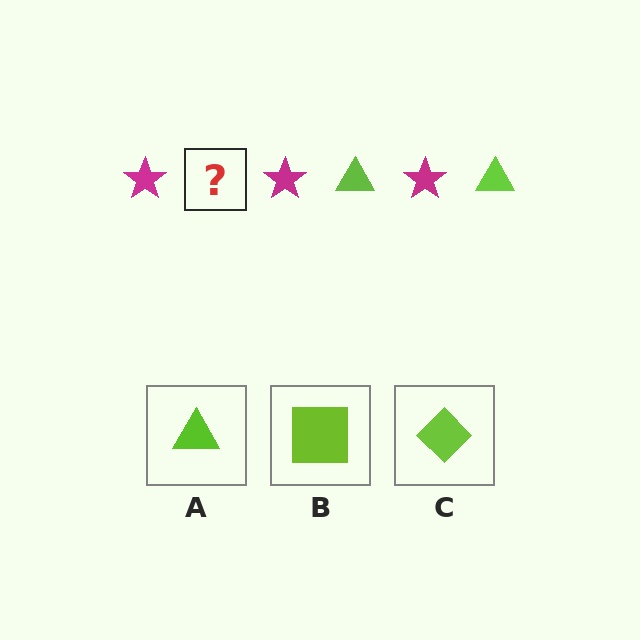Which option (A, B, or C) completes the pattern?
A.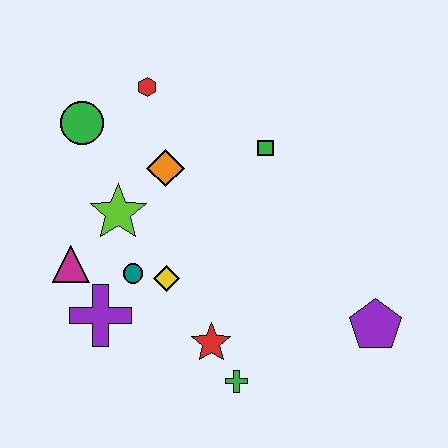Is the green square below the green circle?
Yes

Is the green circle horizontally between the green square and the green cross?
No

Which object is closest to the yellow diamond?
The teal circle is closest to the yellow diamond.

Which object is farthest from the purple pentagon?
The green circle is farthest from the purple pentagon.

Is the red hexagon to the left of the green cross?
Yes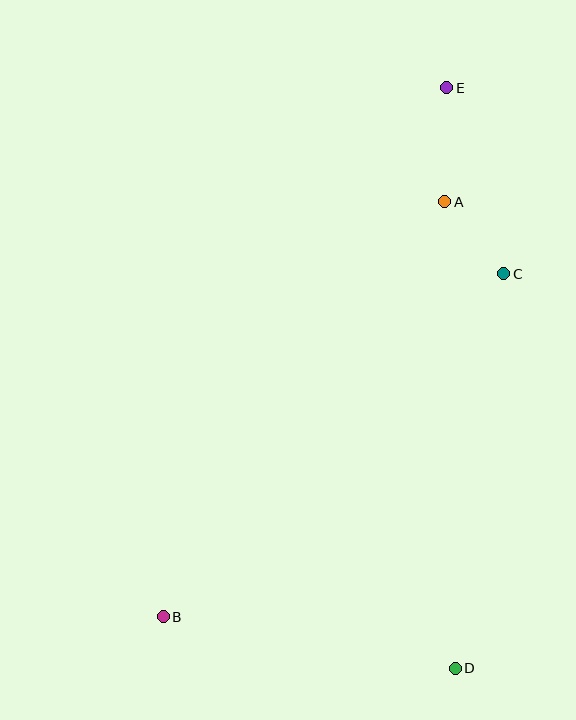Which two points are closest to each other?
Points A and C are closest to each other.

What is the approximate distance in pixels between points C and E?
The distance between C and E is approximately 194 pixels.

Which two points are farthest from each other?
Points B and E are farthest from each other.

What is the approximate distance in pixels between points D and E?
The distance between D and E is approximately 580 pixels.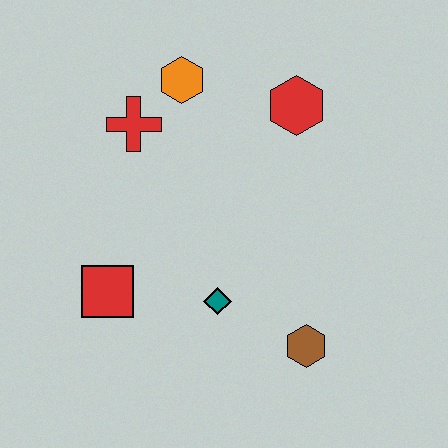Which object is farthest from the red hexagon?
The red square is farthest from the red hexagon.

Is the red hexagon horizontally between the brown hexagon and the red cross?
Yes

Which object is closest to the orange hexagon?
The red cross is closest to the orange hexagon.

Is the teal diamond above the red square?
No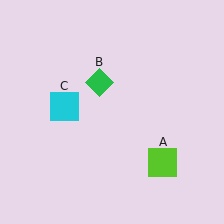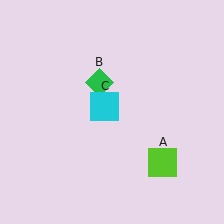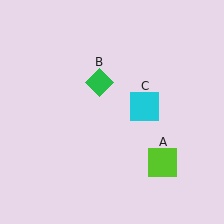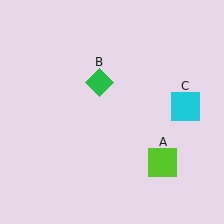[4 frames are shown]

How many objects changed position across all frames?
1 object changed position: cyan square (object C).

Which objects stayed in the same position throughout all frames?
Lime square (object A) and green diamond (object B) remained stationary.